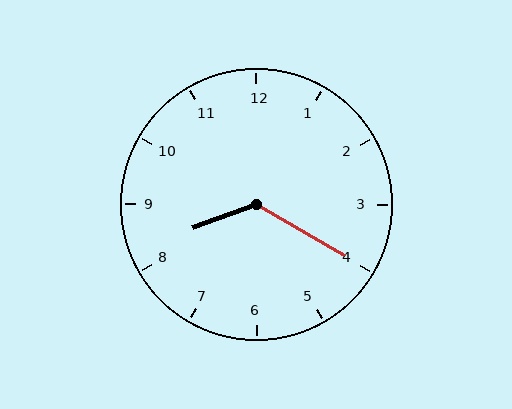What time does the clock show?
8:20.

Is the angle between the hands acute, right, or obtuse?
It is obtuse.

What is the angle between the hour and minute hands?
Approximately 130 degrees.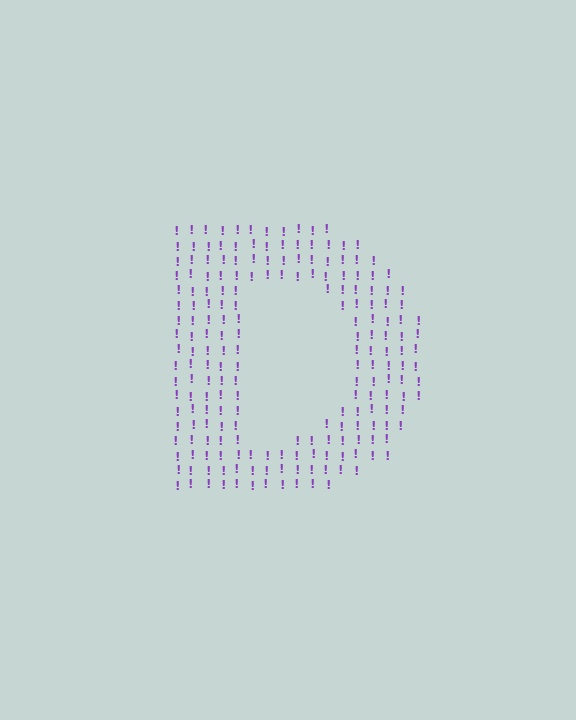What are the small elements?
The small elements are exclamation marks.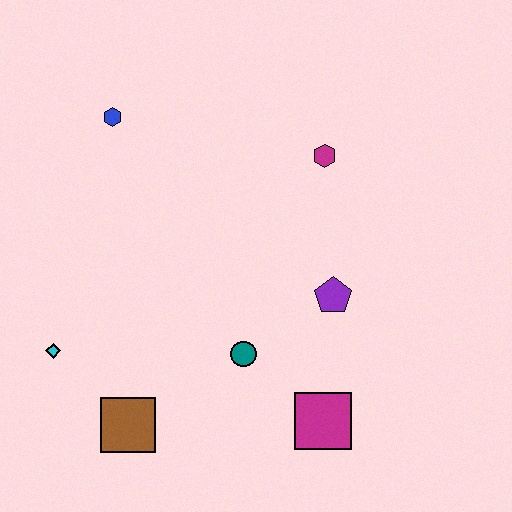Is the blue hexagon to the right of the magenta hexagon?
No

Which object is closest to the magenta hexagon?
The purple pentagon is closest to the magenta hexagon.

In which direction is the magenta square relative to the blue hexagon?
The magenta square is below the blue hexagon.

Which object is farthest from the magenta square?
The blue hexagon is farthest from the magenta square.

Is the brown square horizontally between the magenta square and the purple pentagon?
No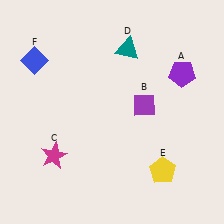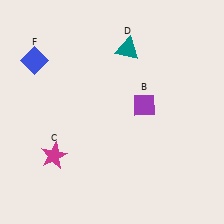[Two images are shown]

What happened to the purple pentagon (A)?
The purple pentagon (A) was removed in Image 2. It was in the top-right area of Image 1.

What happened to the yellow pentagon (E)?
The yellow pentagon (E) was removed in Image 2. It was in the bottom-right area of Image 1.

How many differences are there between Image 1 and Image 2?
There are 2 differences between the two images.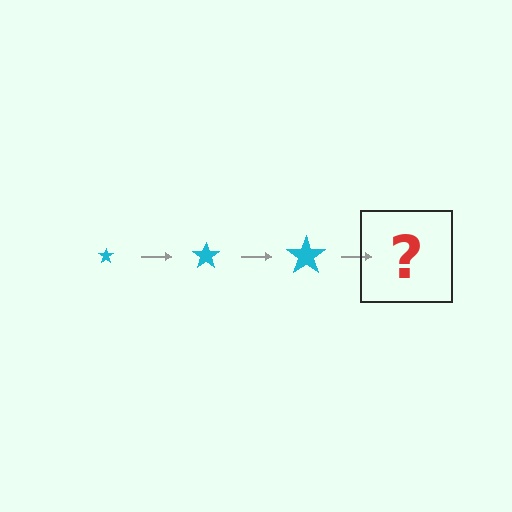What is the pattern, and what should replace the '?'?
The pattern is that the star gets progressively larger each step. The '?' should be a cyan star, larger than the previous one.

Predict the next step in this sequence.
The next step is a cyan star, larger than the previous one.